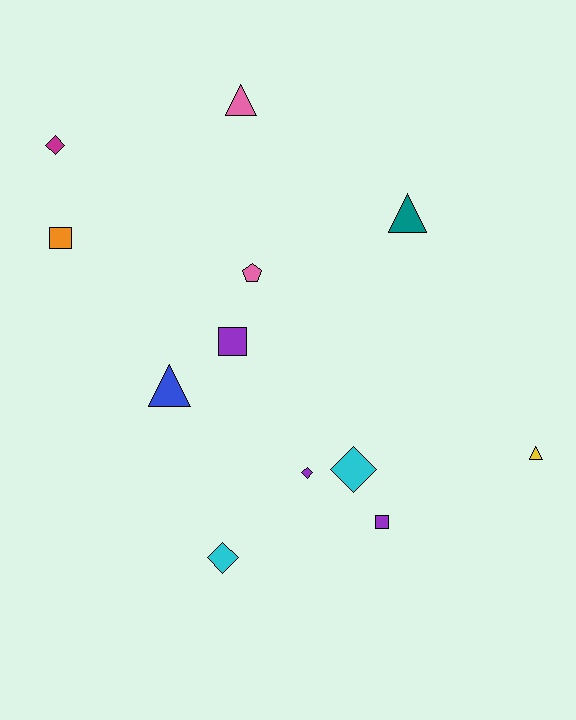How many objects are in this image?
There are 12 objects.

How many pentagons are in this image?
There is 1 pentagon.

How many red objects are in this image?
There are no red objects.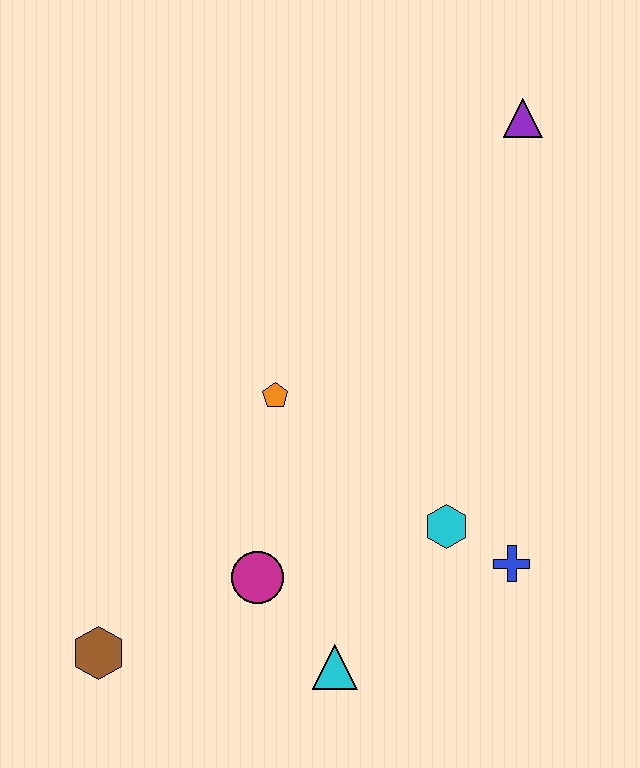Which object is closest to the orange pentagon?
The magenta circle is closest to the orange pentagon.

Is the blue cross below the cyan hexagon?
Yes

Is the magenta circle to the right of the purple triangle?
No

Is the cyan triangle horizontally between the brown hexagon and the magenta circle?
No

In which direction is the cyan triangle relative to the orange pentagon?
The cyan triangle is below the orange pentagon.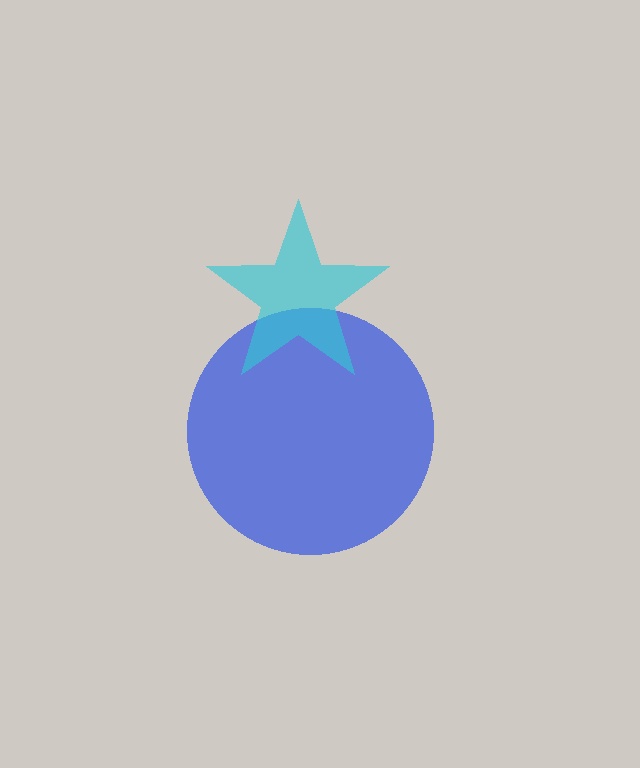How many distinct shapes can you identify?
There are 2 distinct shapes: a blue circle, a cyan star.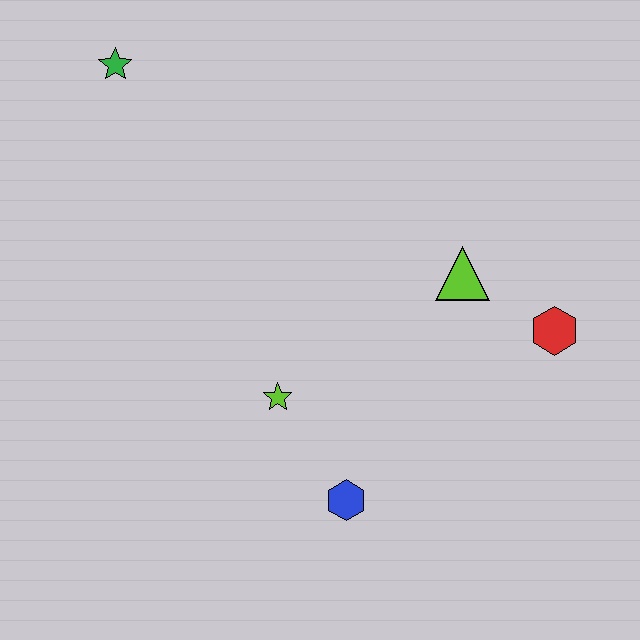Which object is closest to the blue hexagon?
The lime star is closest to the blue hexagon.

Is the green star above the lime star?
Yes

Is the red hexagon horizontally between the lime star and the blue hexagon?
No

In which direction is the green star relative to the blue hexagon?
The green star is above the blue hexagon.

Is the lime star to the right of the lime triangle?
No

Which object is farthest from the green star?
The red hexagon is farthest from the green star.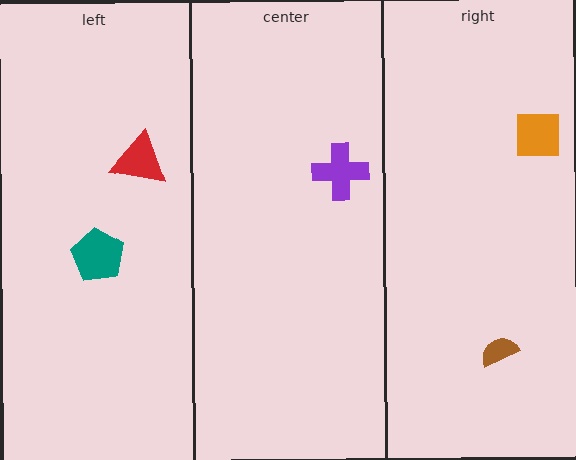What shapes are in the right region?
The orange square, the brown semicircle.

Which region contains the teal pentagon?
The left region.